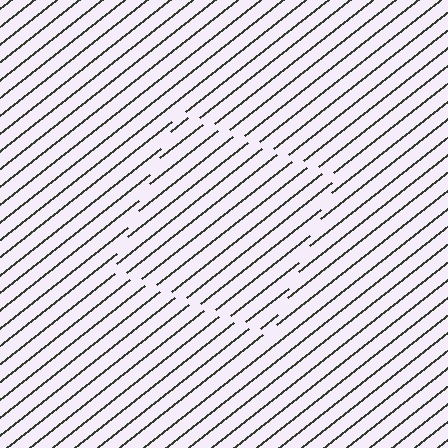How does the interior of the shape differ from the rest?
The interior of the shape contains the same grating, shifted by half a period — the contour is defined by the phase discontinuity where line-ends from the inner and outer gratings abut.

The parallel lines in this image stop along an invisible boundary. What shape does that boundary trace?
An illusory square. The interior of the shape contains the same grating, shifted by half a period — the contour is defined by the phase discontinuity where line-ends from the inner and outer gratings abut.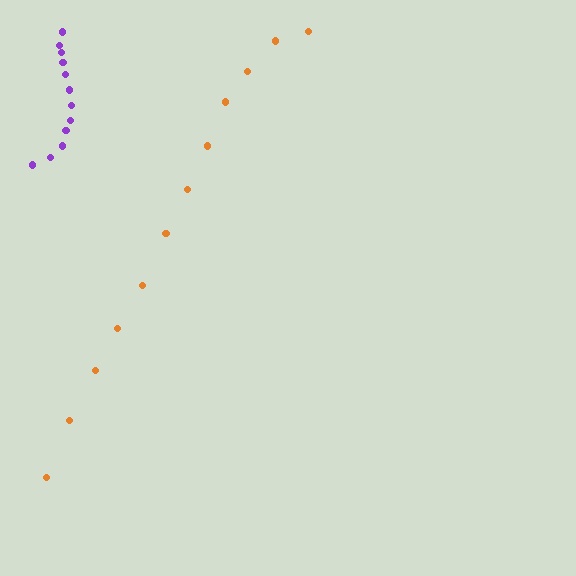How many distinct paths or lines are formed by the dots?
There are 2 distinct paths.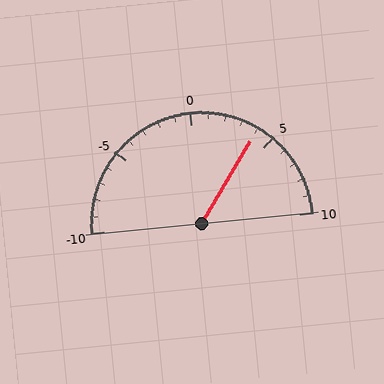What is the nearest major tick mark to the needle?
The nearest major tick mark is 5.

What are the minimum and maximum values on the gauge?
The gauge ranges from -10 to 10.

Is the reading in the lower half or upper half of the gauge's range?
The reading is in the upper half of the range (-10 to 10).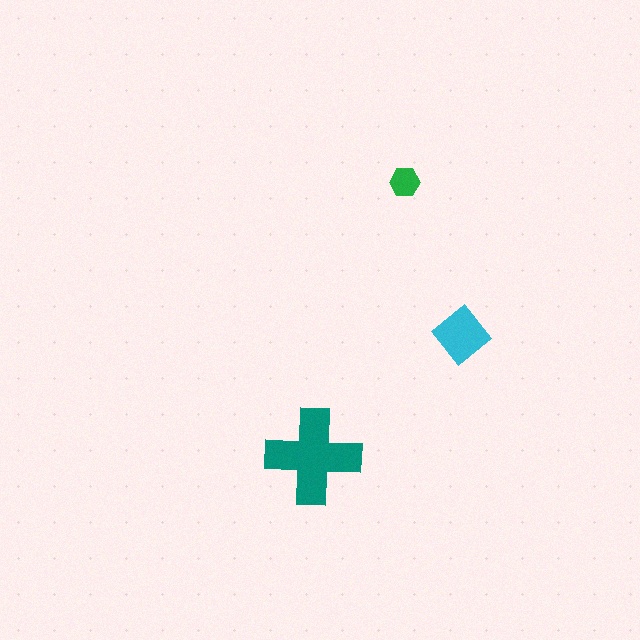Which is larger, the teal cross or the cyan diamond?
The teal cross.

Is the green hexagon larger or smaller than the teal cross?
Smaller.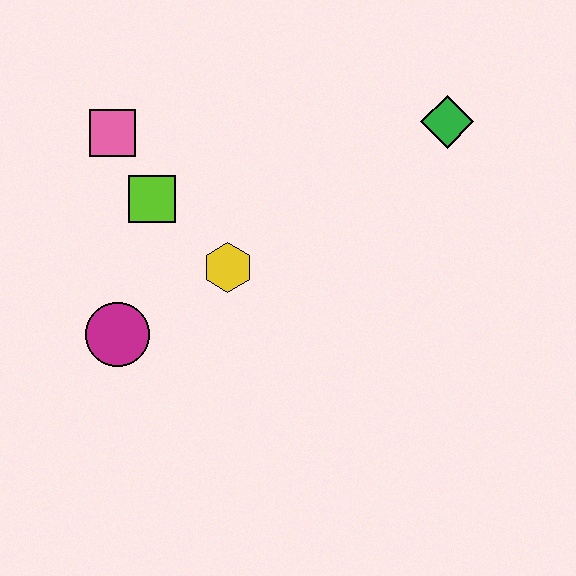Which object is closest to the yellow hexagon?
The lime square is closest to the yellow hexagon.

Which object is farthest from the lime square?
The green diamond is farthest from the lime square.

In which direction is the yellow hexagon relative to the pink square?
The yellow hexagon is below the pink square.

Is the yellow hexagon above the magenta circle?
Yes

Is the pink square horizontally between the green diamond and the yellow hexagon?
No